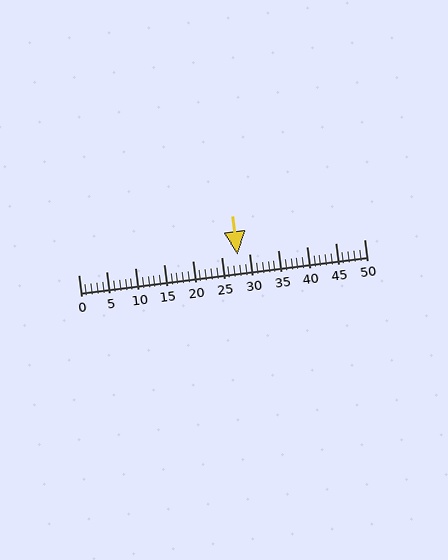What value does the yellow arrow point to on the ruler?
The yellow arrow points to approximately 28.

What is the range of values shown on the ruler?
The ruler shows values from 0 to 50.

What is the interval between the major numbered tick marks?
The major tick marks are spaced 5 units apart.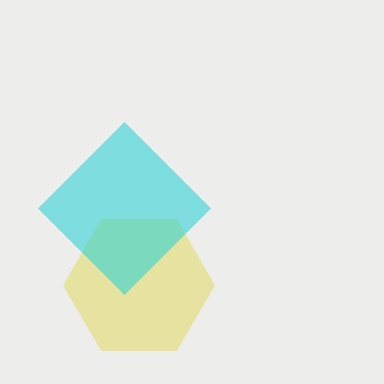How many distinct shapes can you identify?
There are 2 distinct shapes: a yellow hexagon, a cyan diamond.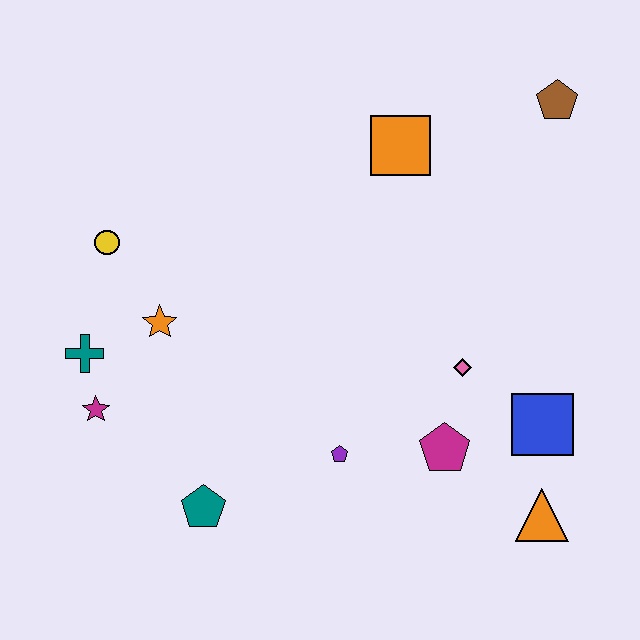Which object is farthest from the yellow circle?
The orange triangle is farthest from the yellow circle.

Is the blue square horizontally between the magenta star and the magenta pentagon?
No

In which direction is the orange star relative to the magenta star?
The orange star is above the magenta star.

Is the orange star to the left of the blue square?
Yes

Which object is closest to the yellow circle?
The orange star is closest to the yellow circle.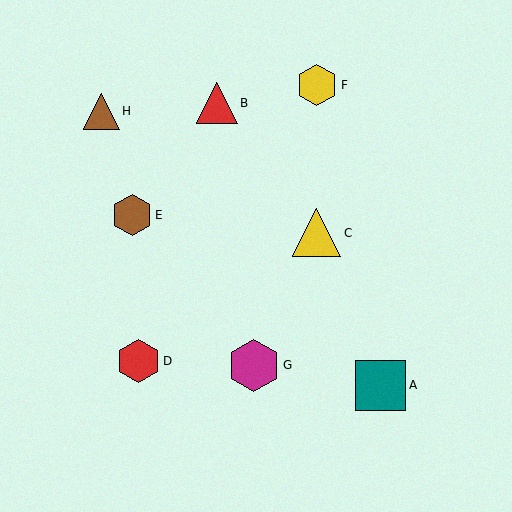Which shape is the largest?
The magenta hexagon (labeled G) is the largest.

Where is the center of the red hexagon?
The center of the red hexagon is at (138, 361).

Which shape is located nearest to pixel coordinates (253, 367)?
The magenta hexagon (labeled G) at (254, 365) is nearest to that location.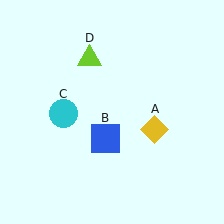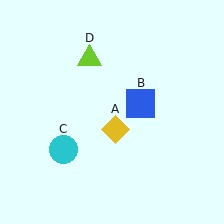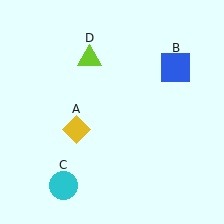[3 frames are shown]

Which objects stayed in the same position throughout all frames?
Lime triangle (object D) remained stationary.